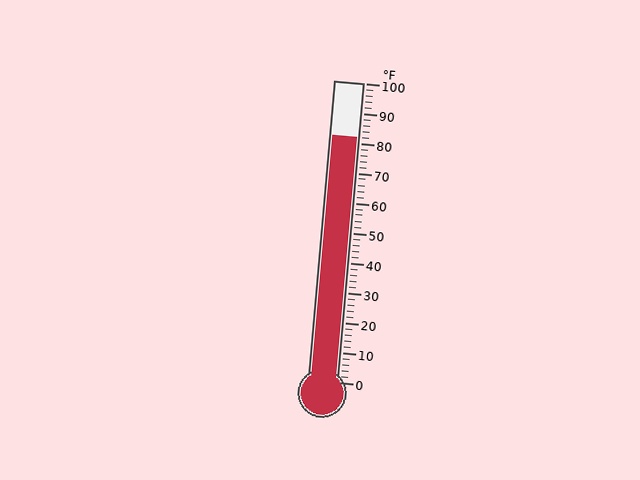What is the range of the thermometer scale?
The thermometer scale ranges from 0°F to 100°F.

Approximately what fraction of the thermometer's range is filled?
The thermometer is filled to approximately 80% of its range.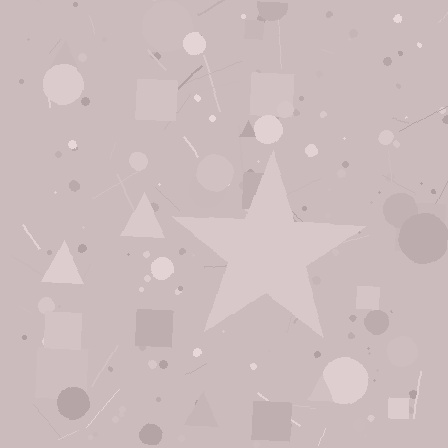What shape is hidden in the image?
A star is hidden in the image.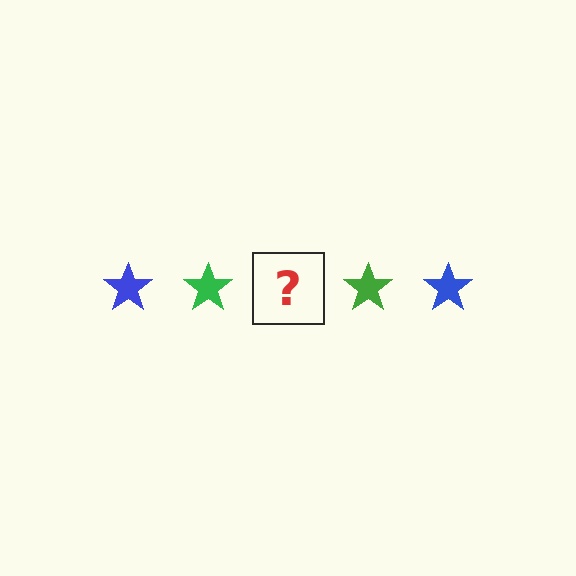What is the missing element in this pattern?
The missing element is a blue star.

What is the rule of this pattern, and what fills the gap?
The rule is that the pattern cycles through blue, green stars. The gap should be filled with a blue star.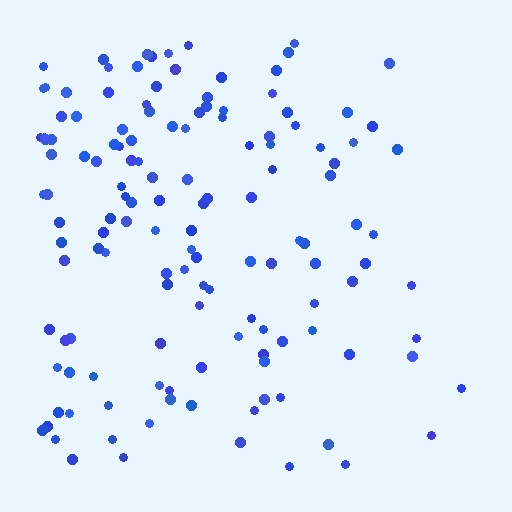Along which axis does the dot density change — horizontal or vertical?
Horizontal.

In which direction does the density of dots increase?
From right to left, with the left side densest.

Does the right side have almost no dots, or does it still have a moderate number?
Still a moderate number, just noticeably fewer than the left.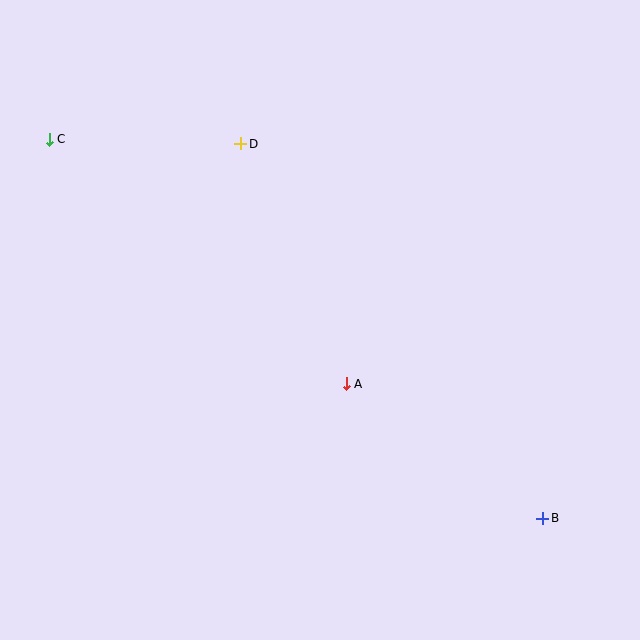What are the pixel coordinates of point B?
Point B is at (543, 518).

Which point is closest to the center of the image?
Point A at (346, 384) is closest to the center.